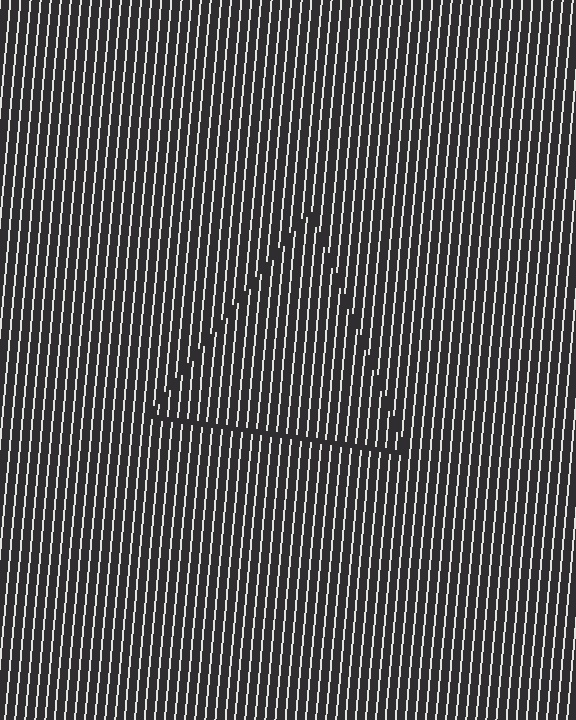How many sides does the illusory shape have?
3 sides — the line-ends trace a triangle.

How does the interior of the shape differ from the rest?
The interior of the shape contains the same grating, shifted by half a period — the contour is defined by the phase discontinuity where line-ends from the inner and outer gratings abut.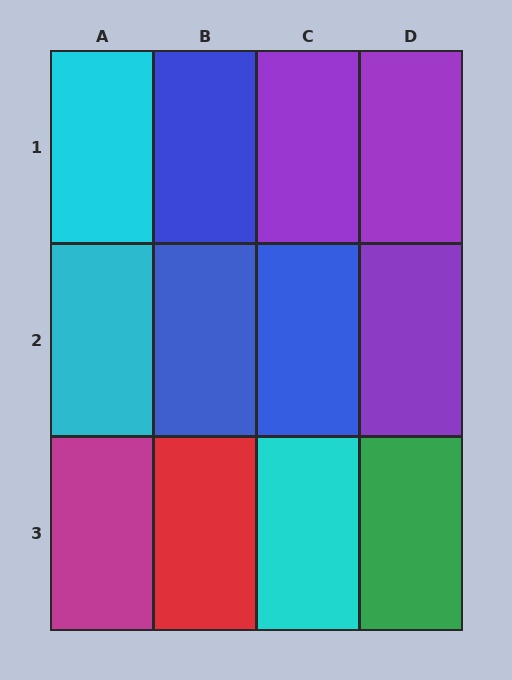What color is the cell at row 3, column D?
Green.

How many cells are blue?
3 cells are blue.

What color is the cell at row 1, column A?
Cyan.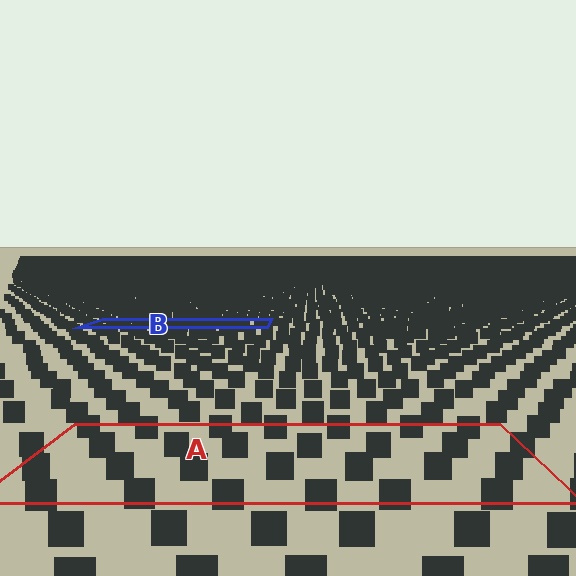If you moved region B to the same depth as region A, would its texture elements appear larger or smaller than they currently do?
They would appear larger. At a closer depth, the same texture elements are projected at a bigger on-screen size.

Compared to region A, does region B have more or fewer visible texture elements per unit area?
Region B has more texture elements per unit area — they are packed more densely because it is farther away.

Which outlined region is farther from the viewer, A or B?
Region B is farther from the viewer — the texture elements inside it appear smaller and more densely packed.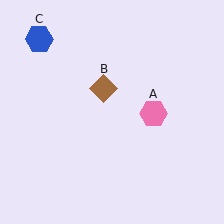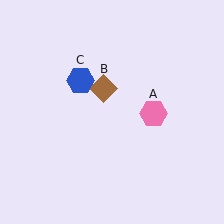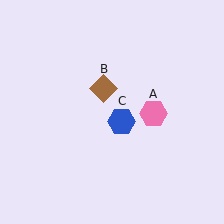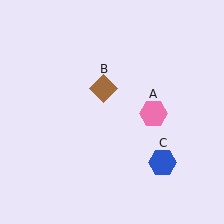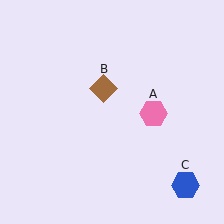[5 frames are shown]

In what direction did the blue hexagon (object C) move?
The blue hexagon (object C) moved down and to the right.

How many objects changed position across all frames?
1 object changed position: blue hexagon (object C).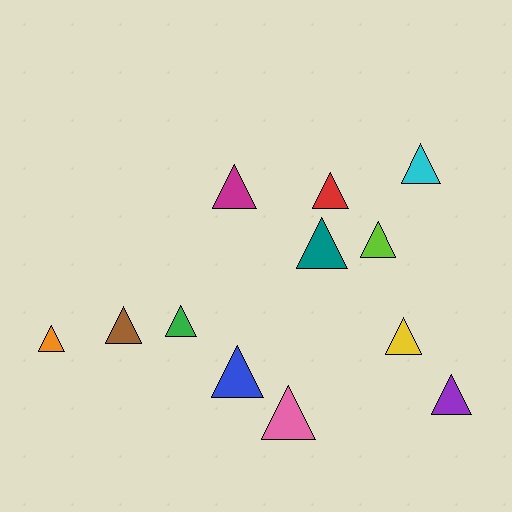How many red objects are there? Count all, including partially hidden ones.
There is 1 red object.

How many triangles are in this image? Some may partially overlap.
There are 12 triangles.